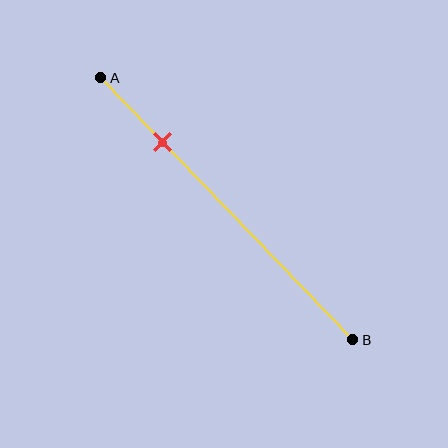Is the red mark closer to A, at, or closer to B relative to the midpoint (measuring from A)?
The red mark is closer to point A than the midpoint of segment AB.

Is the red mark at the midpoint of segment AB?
No, the mark is at about 25% from A, not at the 50% midpoint.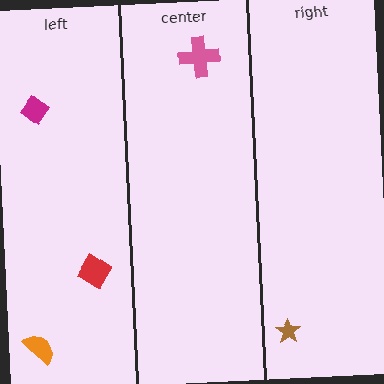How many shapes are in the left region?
3.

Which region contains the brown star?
The right region.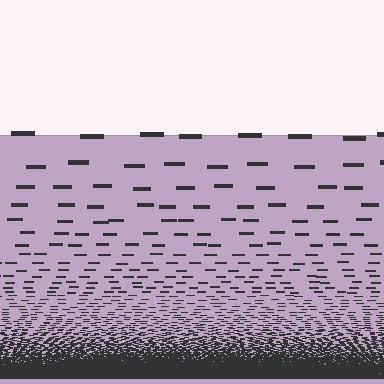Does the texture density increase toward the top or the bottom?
Density increases toward the bottom.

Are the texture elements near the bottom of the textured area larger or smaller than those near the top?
Smaller. The gradient is inverted — elements near the bottom are smaller and denser.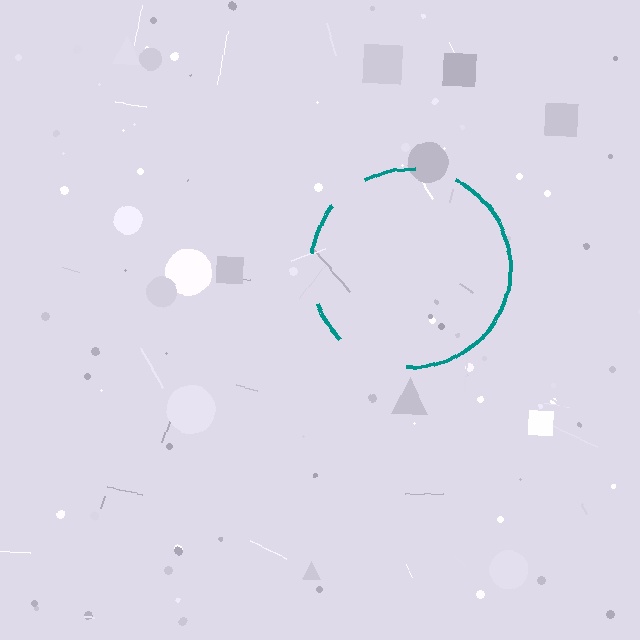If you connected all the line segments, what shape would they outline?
They would outline a circle.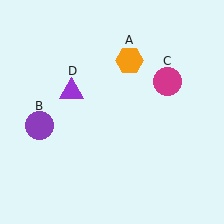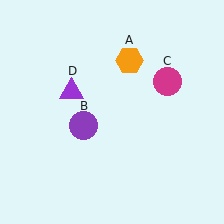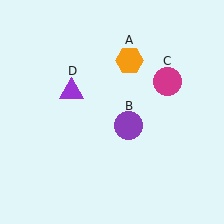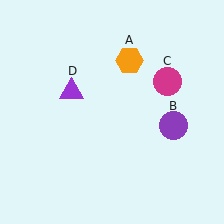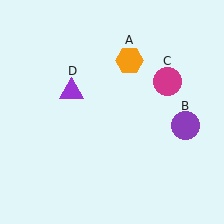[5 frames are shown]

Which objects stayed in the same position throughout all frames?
Orange hexagon (object A) and magenta circle (object C) and purple triangle (object D) remained stationary.